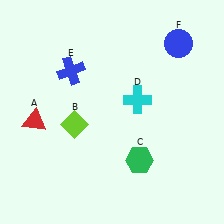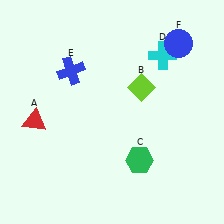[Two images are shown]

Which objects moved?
The objects that moved are: the lime diamond (B), the cyan cross (D).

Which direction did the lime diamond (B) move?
The lime diamond (B) moved right.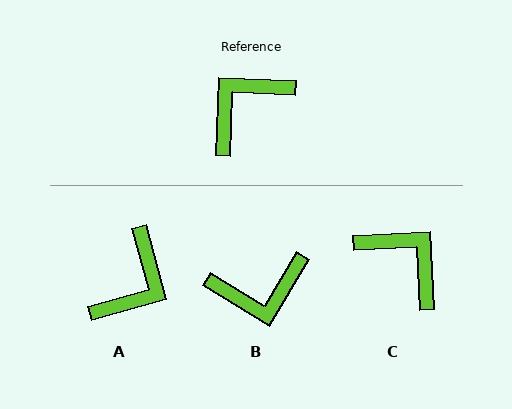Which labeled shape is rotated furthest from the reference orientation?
A, about 163 degrees away.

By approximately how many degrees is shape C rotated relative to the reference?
Approximately 85 degrees clockwise.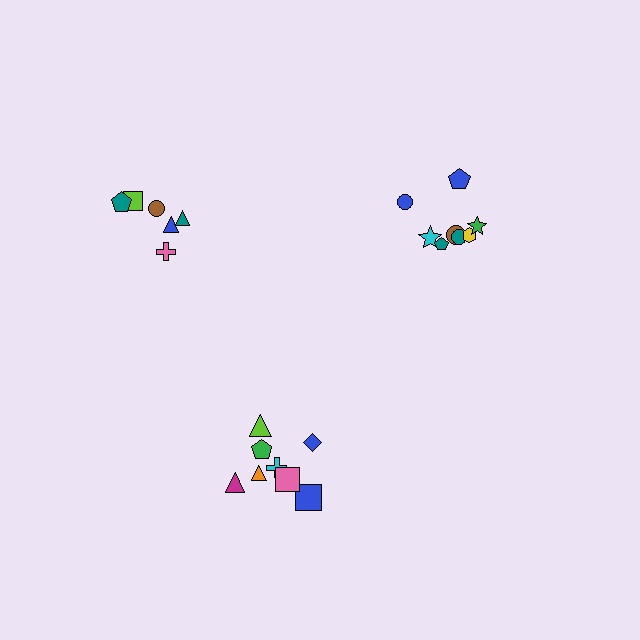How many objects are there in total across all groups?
There are 22 objects.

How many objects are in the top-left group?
There are 6 objects.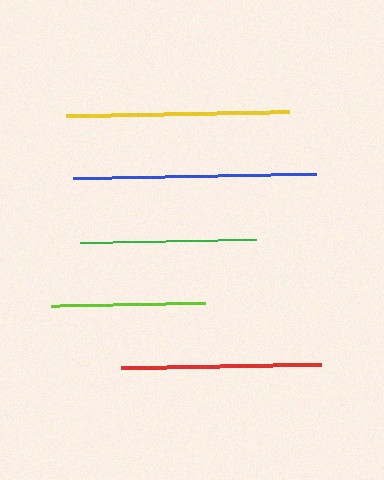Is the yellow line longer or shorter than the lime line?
The yellow line is longer than the lime line.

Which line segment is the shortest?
The lime line is the shortest at approximately 154 pixels.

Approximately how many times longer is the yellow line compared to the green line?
The yellow line is approximately 1.3 times the length of the green line.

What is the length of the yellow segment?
The yellow segment is approximately 223 pixels long.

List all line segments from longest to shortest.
From longest to shortest: blue, yellow, red, green, lime.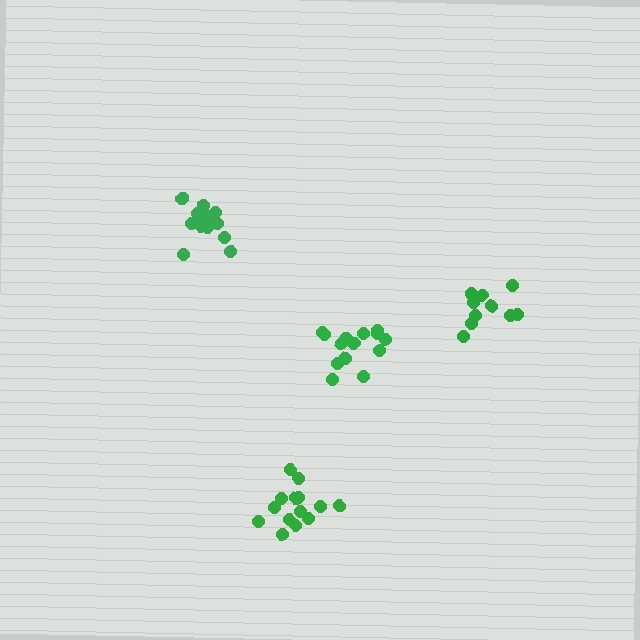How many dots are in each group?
Group 1: 10 dots, Group 2: 14 dots, Group 3: 14 dots, Group 4: 13 dots (51 total).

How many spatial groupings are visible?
There are 4 spatial groupings.